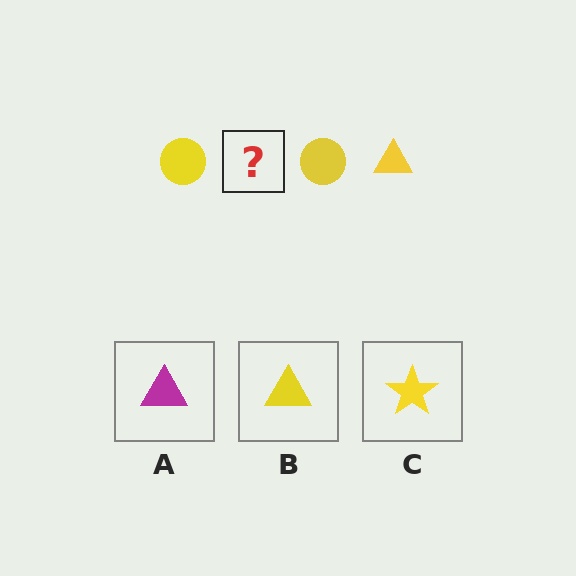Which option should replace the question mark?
Option B.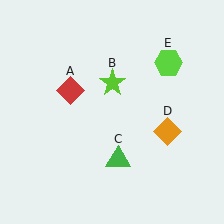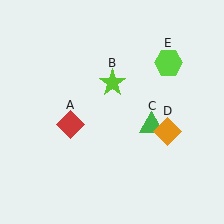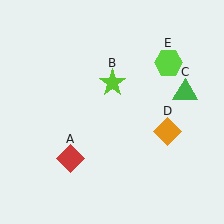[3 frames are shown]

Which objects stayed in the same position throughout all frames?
Lime star (object B) and orange diamond (object D) and lime hexagon (object E) remained stationary.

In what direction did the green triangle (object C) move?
The green triangle (object C) moved up and to the right.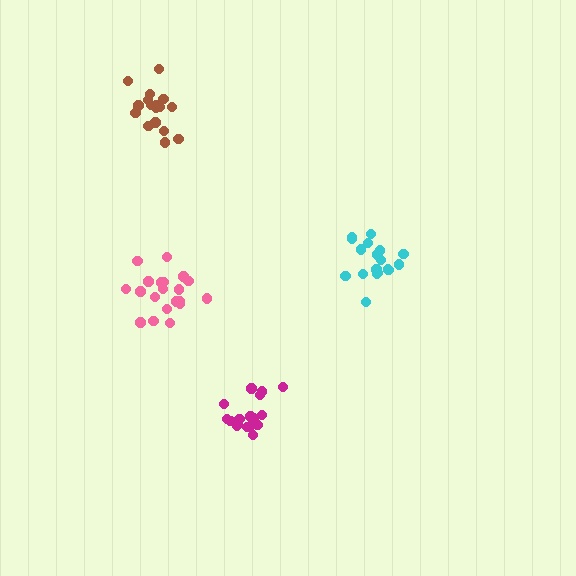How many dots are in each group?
Group 1: 19 dots, Group 2: 18 dots, Group 3: 20 dots, Group 4: 17 dots (74 total).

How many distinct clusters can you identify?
There are 4 distinct clusters.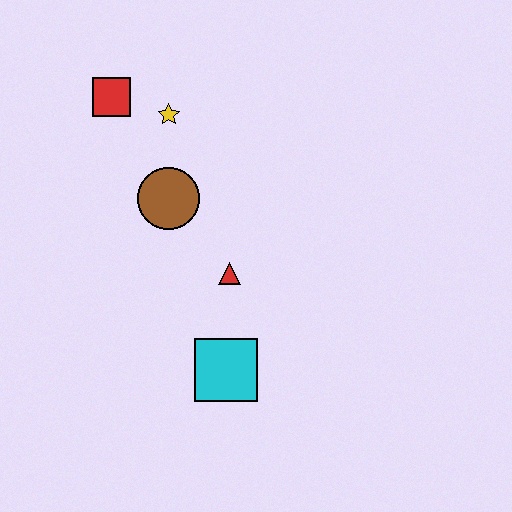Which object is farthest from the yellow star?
The cyan square is farthest from the yellow star.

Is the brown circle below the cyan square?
No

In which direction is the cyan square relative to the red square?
The cyan square is below the red square.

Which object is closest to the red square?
The yellow star is closest to the red square.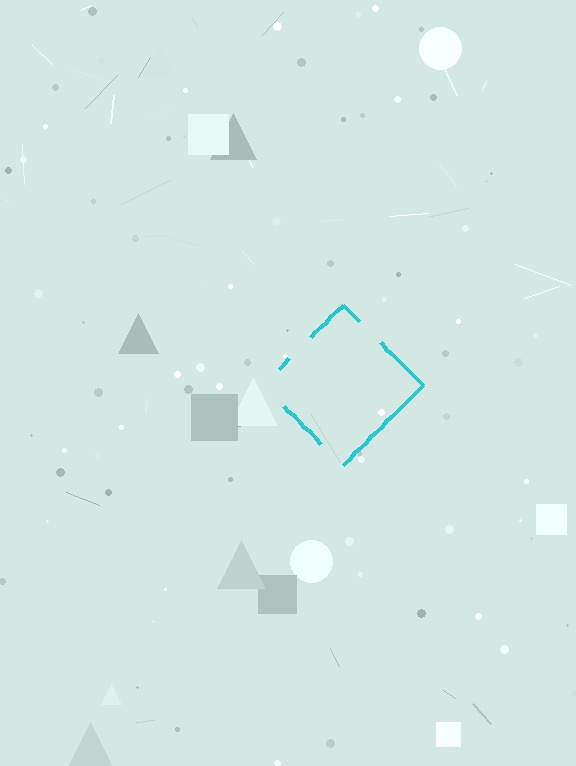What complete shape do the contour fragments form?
The contour fragments form a diamond.